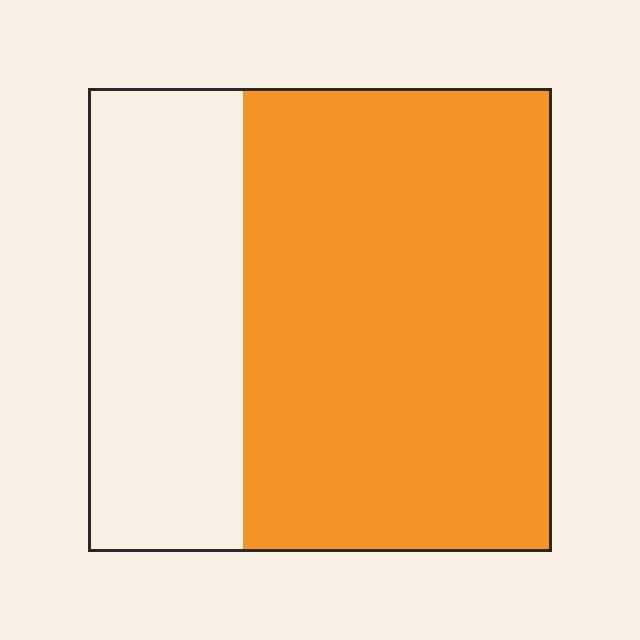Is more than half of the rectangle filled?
Yes.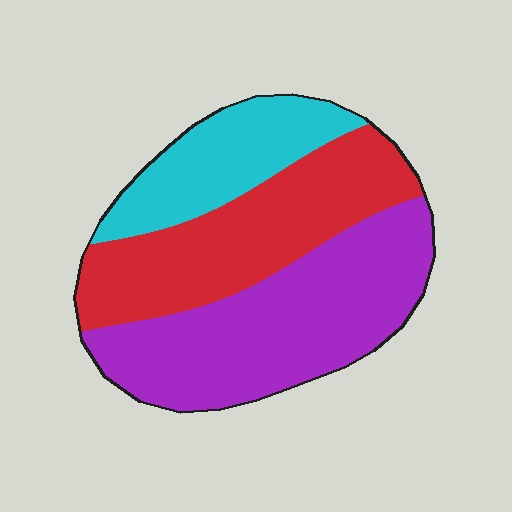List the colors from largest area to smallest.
From largest to smallest: purple, red, cyan.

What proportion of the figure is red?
Red takes up about one third (1/3) of the figure.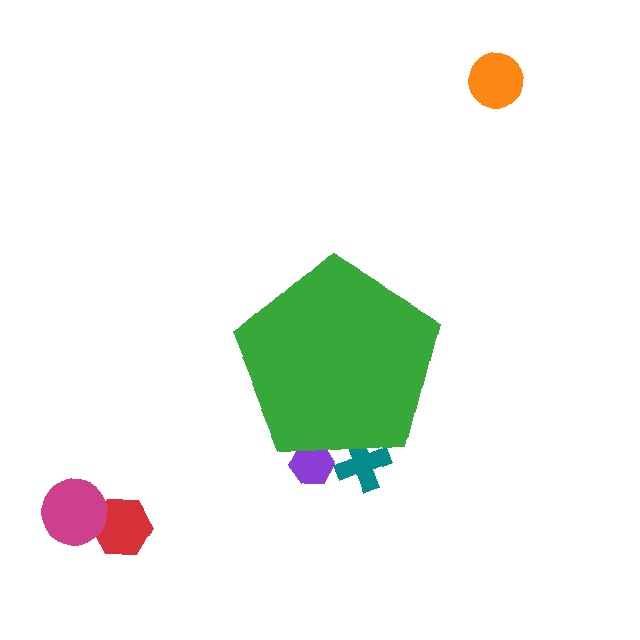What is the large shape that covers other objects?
A green pentagon.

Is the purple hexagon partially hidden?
Yes, the purple hexagon is partially hidden behind the green pentagon.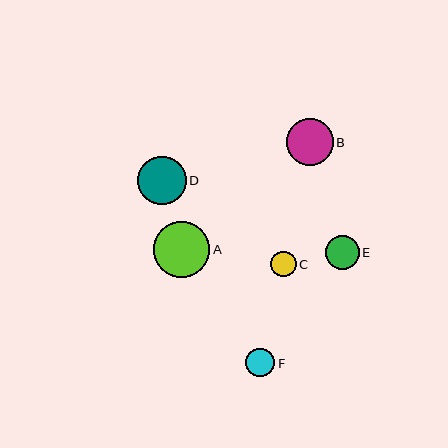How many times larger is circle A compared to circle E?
Circle A is approximately 1.7 times the size of circle E.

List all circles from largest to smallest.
From largest to smallest: A, D, B, E, F, C.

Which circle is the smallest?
Circle C is the smallest with a size of approximately 25 pixels.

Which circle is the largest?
Circle A is the largest with a size of approximately 56 pixels.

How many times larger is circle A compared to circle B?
Circle A is approximately 1.2 times the size of circle B.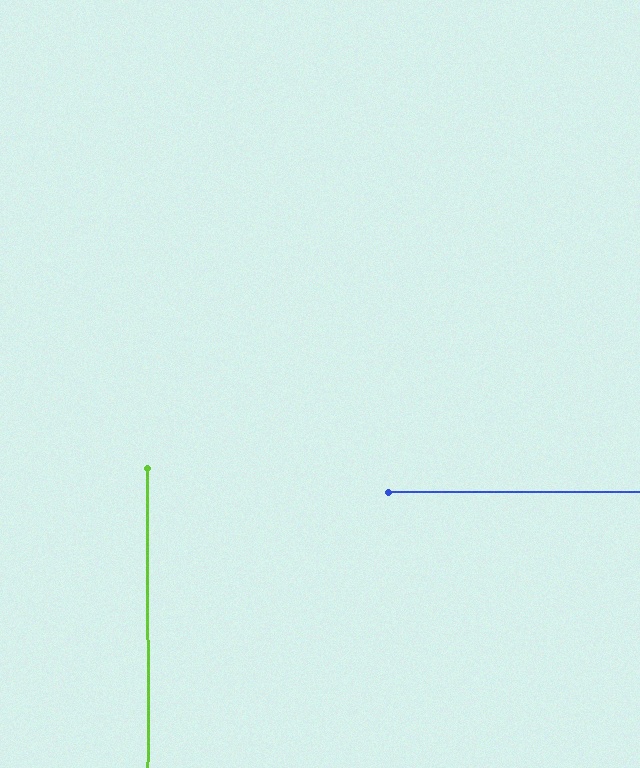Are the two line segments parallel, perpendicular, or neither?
Perpendicular — they meet at approximately 90°.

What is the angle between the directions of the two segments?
Approximately 90 degrees.